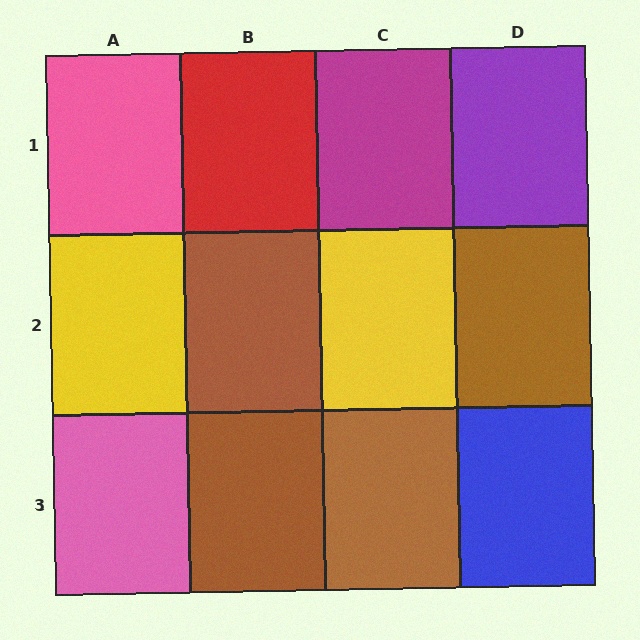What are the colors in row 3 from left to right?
Pink, brown, brown, blue.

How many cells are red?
1 cell is red.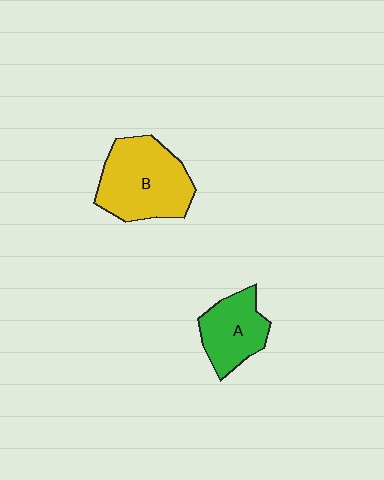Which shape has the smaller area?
Shape A (green).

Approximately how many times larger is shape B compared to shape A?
Approximately 1.6 times.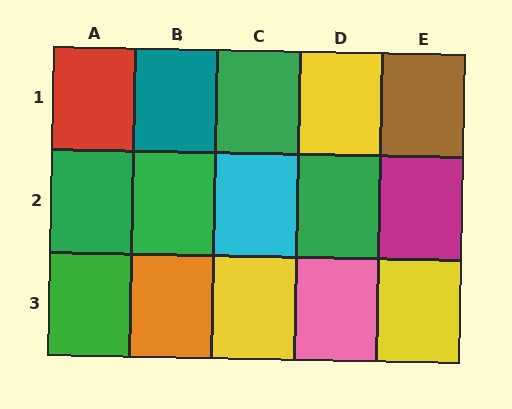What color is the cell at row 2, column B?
Green.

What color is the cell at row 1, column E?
Brown.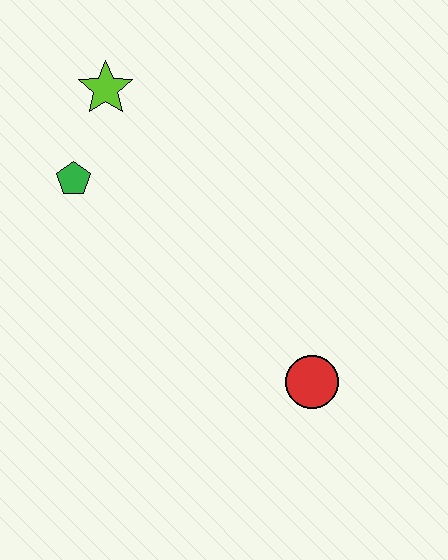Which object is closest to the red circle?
The green pentagon is closest to the red circle.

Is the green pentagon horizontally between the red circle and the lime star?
No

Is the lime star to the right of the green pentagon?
Yes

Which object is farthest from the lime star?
The red circle is farthest from the lime star.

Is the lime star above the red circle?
Yes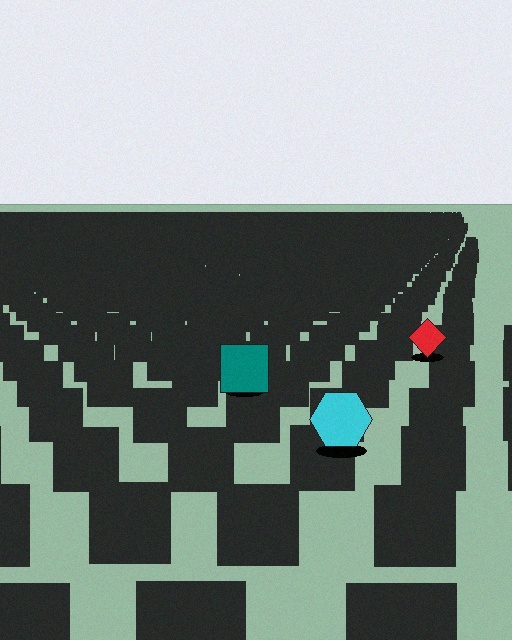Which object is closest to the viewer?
The cyan hexagon is closest. The texture marks near it are larger and more spread out.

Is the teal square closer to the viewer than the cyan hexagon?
No. The cyan hexagon is closer — you can tell from the texture gradient: the ground texture is coarser near it.